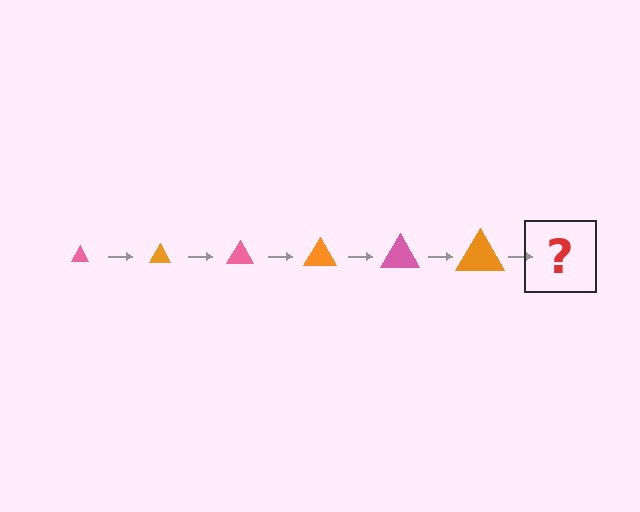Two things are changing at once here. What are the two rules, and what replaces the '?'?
The two rules are that the triangle grows larger each step and the color cycles through pink and orange. The '?' should be a pink triangle, larger than the previous one.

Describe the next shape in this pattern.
It should be a pink triangle, larger than the previous one.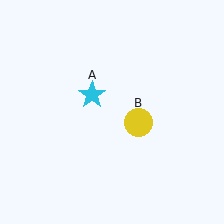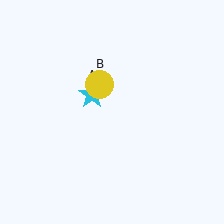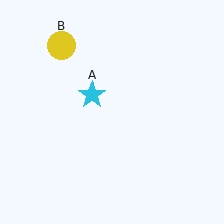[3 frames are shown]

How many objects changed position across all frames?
1 object changed position: yellow circle (object B).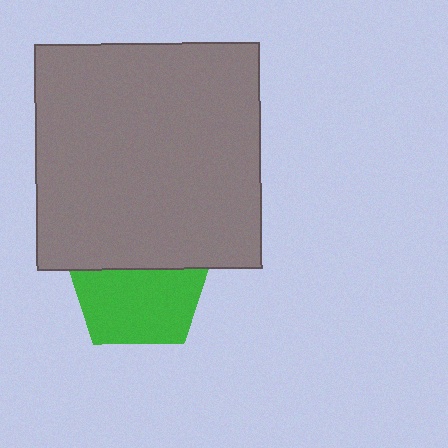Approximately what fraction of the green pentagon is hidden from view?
Roughly 40% of the green pentagon is hidden behind the gray square.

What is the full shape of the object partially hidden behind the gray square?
The partially hidden object is a green pentagon.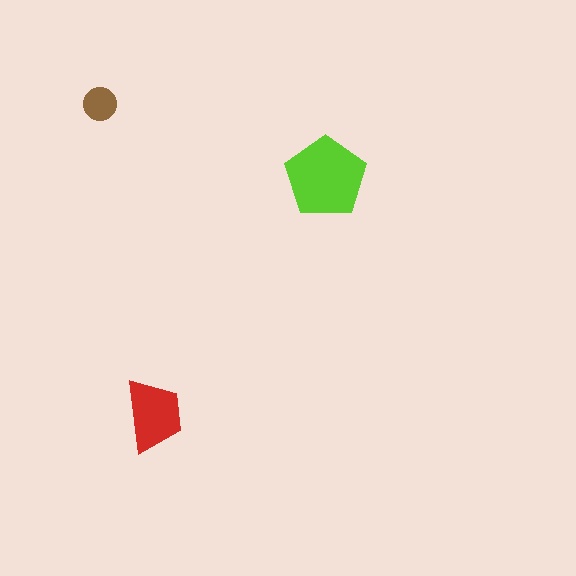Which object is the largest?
The lime pentagon.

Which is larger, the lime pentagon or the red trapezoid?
The lime pentagon.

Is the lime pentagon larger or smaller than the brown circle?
Larger.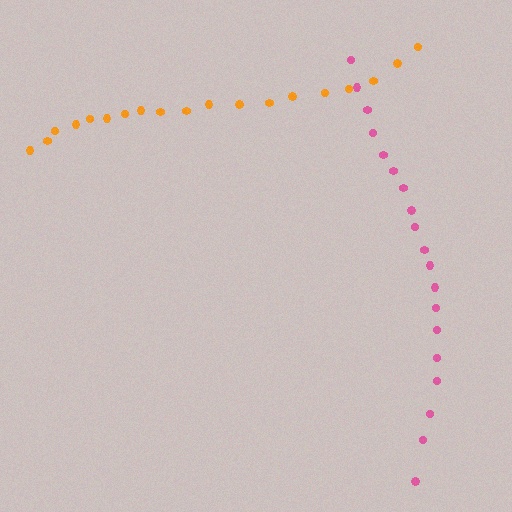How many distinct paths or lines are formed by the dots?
There are 2 distinct paths.